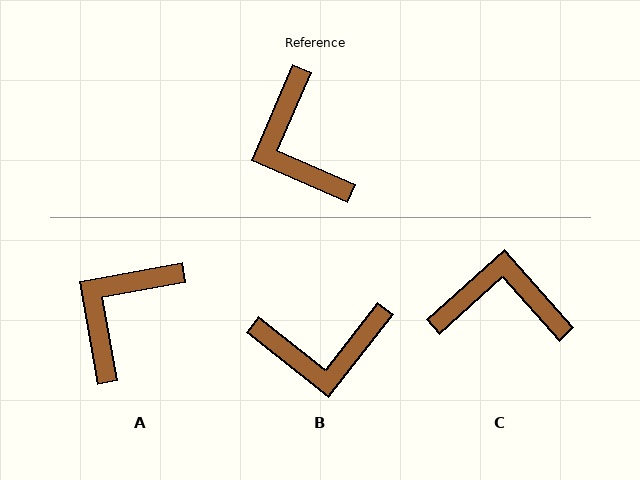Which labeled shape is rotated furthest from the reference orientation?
C, about 115 degrees away.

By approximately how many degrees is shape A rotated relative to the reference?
Approximately 56 degrees clockwise.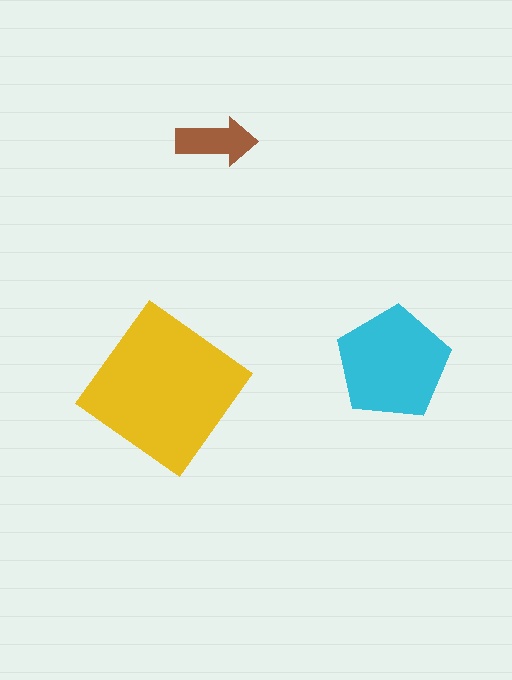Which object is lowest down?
The yellow diamond is bottommost.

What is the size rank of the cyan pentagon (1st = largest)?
2nd.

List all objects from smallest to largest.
The brown arrow, the cyan pentagon, the yellow diamond.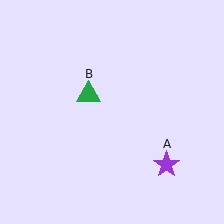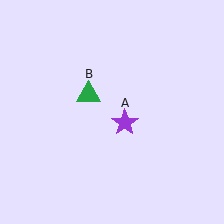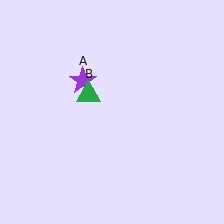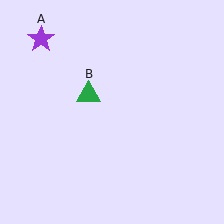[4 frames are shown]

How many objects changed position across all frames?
1 object changed position: purple star (object A).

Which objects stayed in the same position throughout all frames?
Green triangle (object B) remained stationary.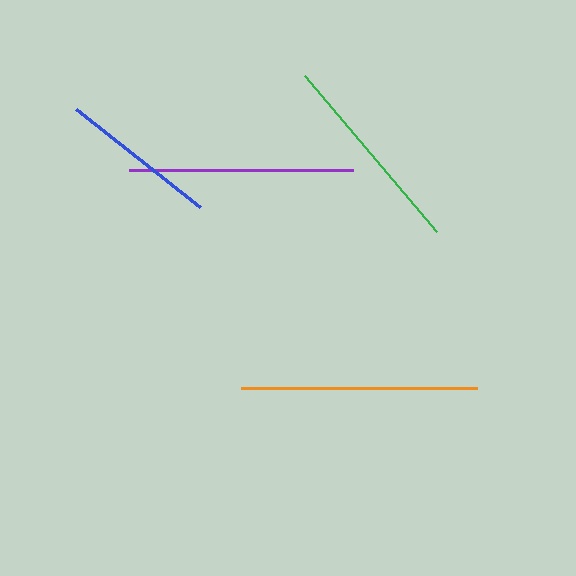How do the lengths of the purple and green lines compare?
The purple and green lines are approximately the same length.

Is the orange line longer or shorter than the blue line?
The orange line is longer than the blue line.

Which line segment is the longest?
The orange line is the longest at approximately 236 pixels.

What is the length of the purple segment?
The purple segment is approximately 224 pixels long.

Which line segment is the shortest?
The blue line is the shortest at approximately 159 pixels.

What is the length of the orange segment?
The orange segment is approximately 236 pixels long.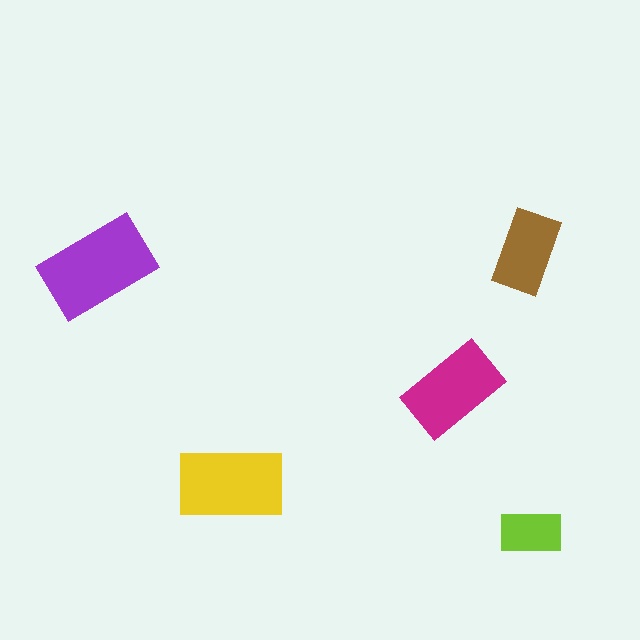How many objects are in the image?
There are 5 objects in the image.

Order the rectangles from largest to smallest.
the purple one, the yellow one, the magenta one, the brown one, the lime one.